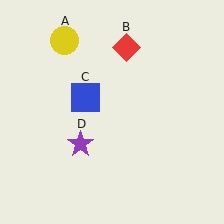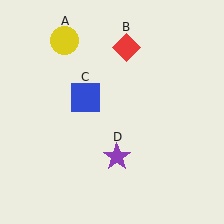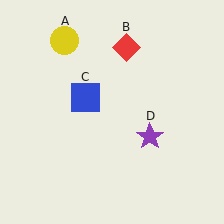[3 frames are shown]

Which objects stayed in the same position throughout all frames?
Yellow circle (object A) and red diamond (object B) and blue square (object C) remained stationary.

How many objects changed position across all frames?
1 object changed position: purple star (object D).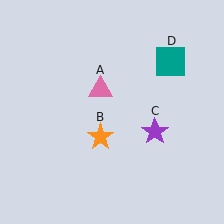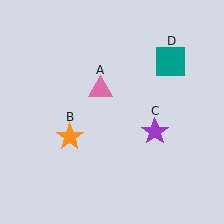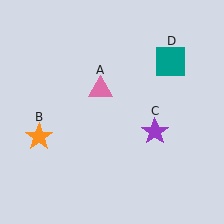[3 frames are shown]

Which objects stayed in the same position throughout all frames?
Pink triangle (object A) and purple star (object C) and teal square (object D) remained stationary.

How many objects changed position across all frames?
1 object changed position: orange star (object B).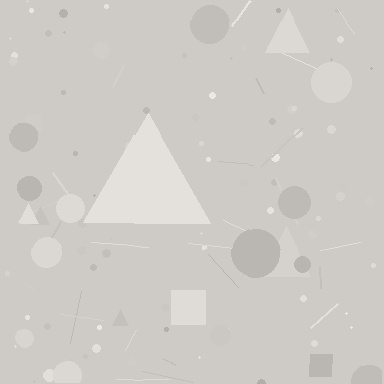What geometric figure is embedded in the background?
A triangle is embedded in the background.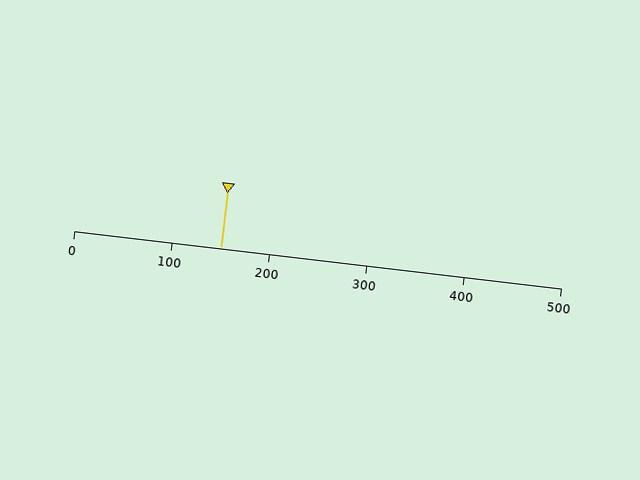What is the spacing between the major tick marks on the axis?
The major ticks are spaced 100 apart.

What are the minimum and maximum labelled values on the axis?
The axis runs from 0 to 500.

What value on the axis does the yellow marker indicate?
The marker indicates approximately 150.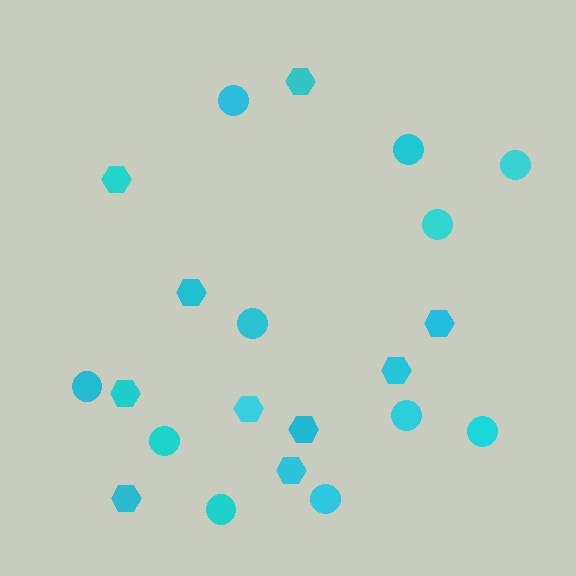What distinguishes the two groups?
There are 2 groups: one group of hexagons (10) and one group of circles (11).